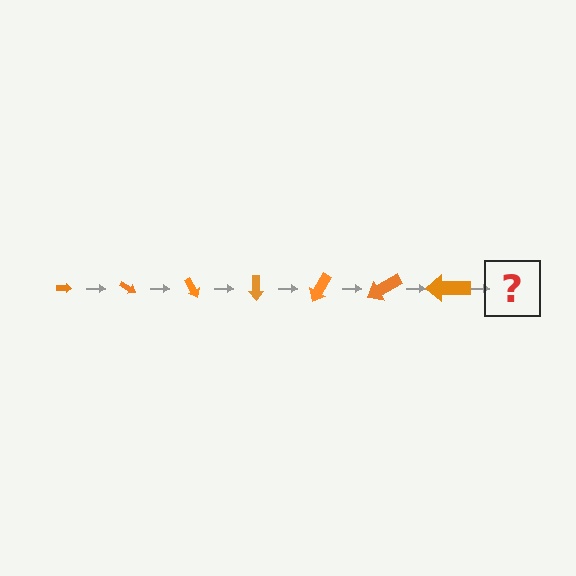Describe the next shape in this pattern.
It should be an arrow, larger than the previous one and rotated 210 degrees from the start.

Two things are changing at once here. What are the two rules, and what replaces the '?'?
The two rules are that the arrow grows larger each step and it rotates 30 degrees each step. The '?' should be an arrow, larger than the previous one and rotated 210 degrees from the start.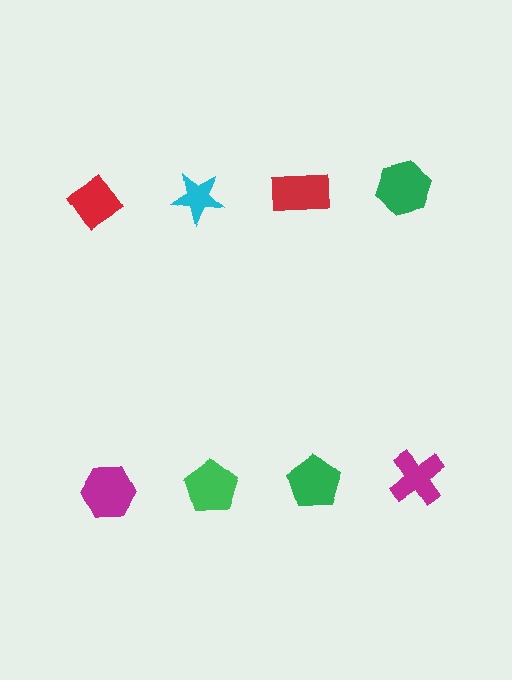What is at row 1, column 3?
A red rectangle.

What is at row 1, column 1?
A red diamond.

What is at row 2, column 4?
A magenta cross.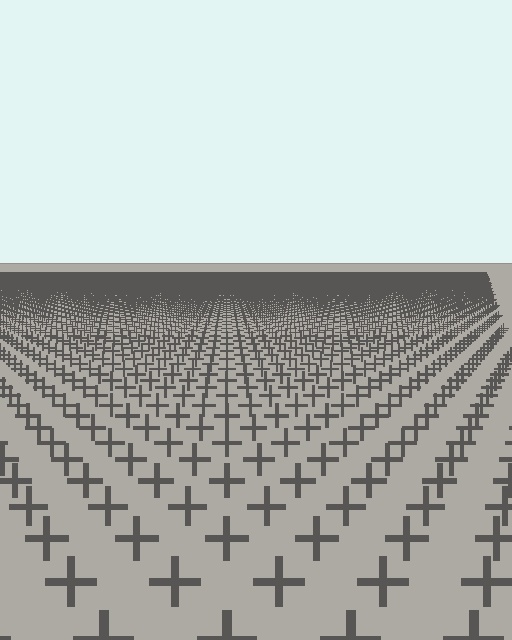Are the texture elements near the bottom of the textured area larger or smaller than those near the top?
Larger. Near the bottom, elements are closer to the viewer and appear at a bigger on-screen size.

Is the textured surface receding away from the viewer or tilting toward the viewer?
The surface is receding away from the viewer. Texture elements get smaller and denser toward the top.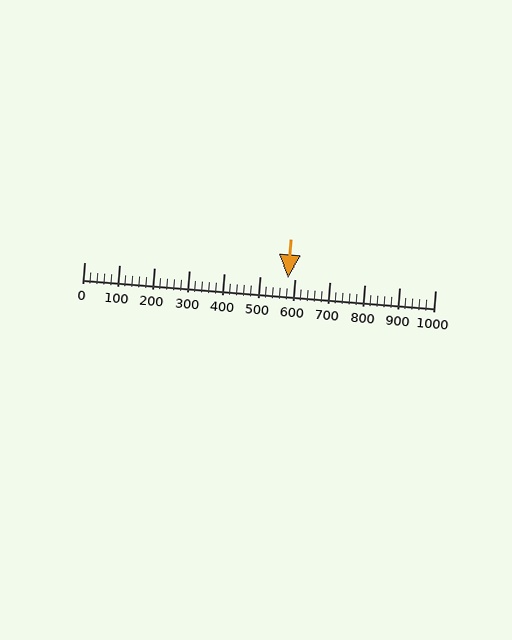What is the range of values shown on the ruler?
The ruler shows values from 0 to 1000.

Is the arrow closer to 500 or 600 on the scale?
The arrow is closer to 600.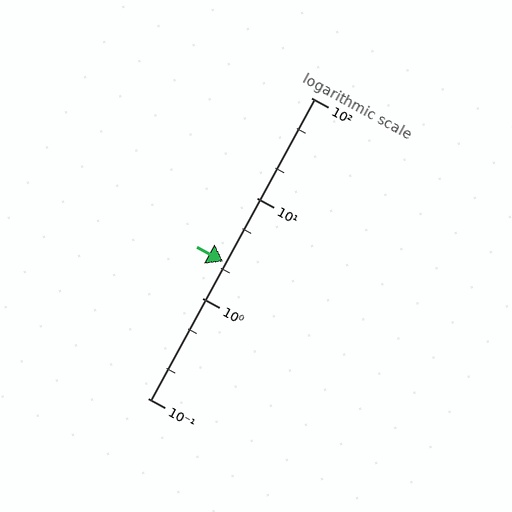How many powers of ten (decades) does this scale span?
The scale spans 3 decades, from 0.1 to 100.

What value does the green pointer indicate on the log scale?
The pointer indicates approximately 2.3.